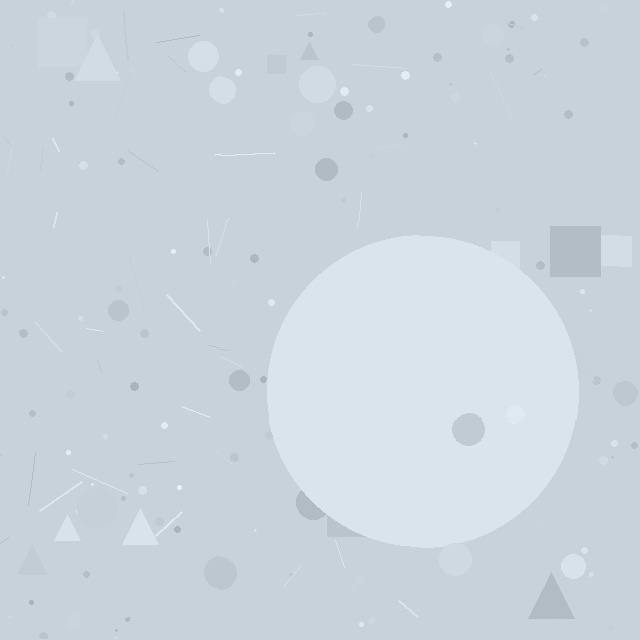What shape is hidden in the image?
A circle is hidden in the image.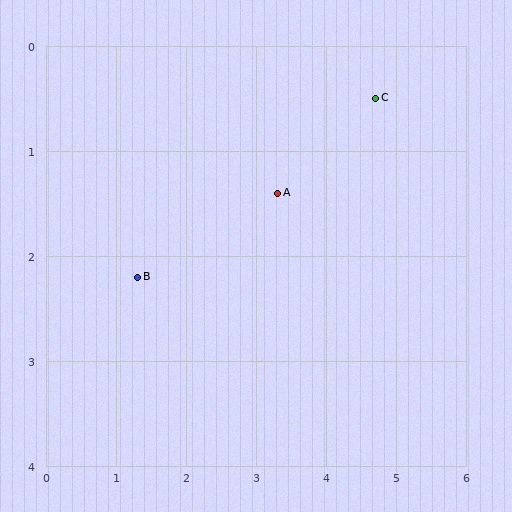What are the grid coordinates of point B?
Point B is at approximately (1.3, 2.2).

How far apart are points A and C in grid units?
Points A and C are about 1.7 grid units apart.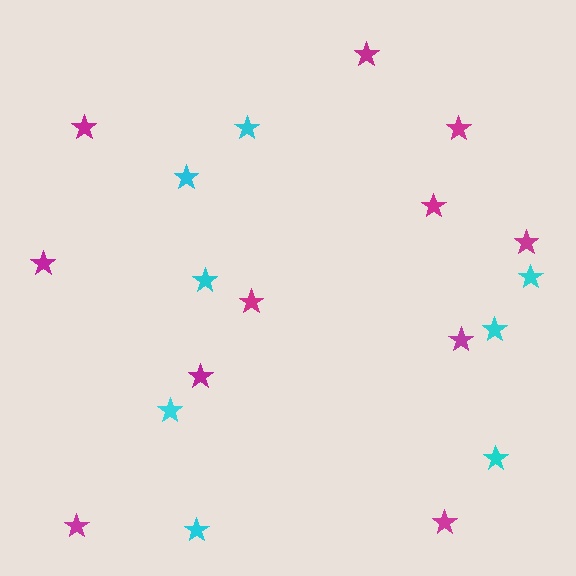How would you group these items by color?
There are 2 groups: one group of cyan stars (8) and one group of magenta stars (11).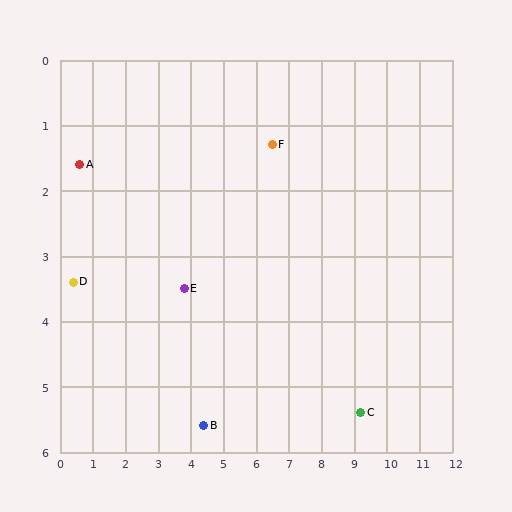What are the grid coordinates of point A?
Point A is at approximately (0.6, 1.6).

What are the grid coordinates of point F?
Point F is at approximately (6.5, 1.3).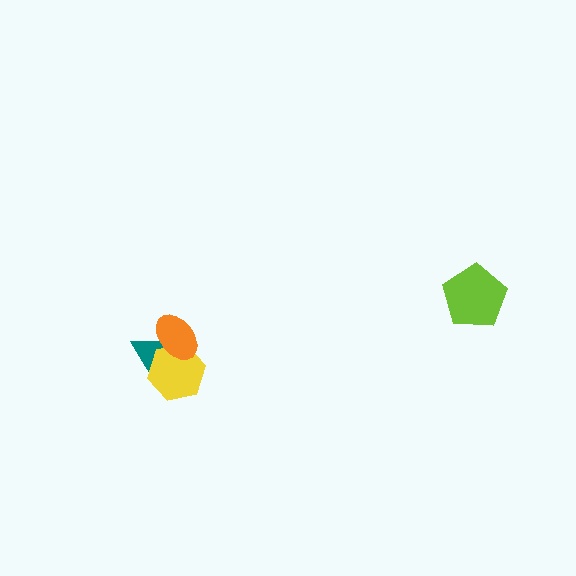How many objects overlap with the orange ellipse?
2 objects overlap with the orange ellipse.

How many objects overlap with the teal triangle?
2 objects overlap with the teal triangle.